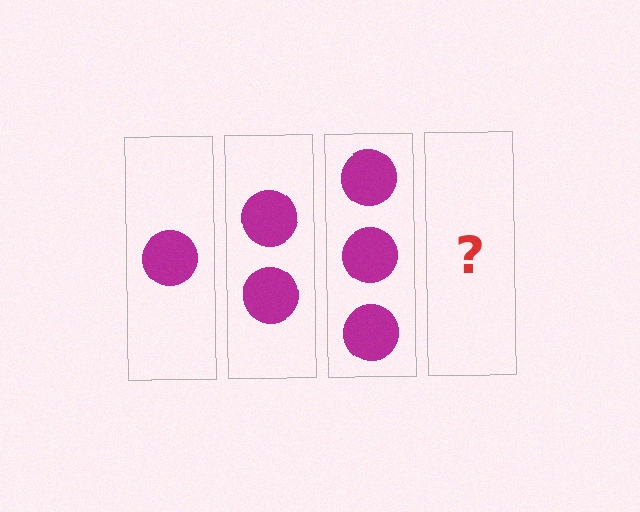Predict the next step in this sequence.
The next step is 4 circles.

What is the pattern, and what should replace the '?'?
The pattern is that each step adds one more circle. The '?' should be 4 circles.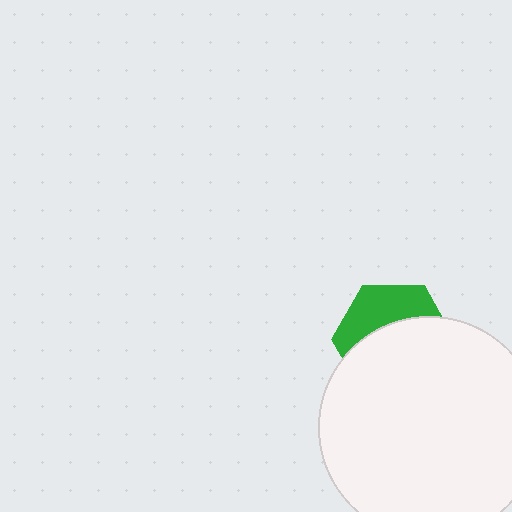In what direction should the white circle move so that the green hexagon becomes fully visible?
The white circle should move down. That is the shortest direction to clear the overlap and leave the green hexagon fully visible.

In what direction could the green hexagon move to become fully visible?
The green hexagon could move up. That would shift it out from behind the white circle entirely.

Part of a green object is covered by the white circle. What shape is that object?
It is a hexagon.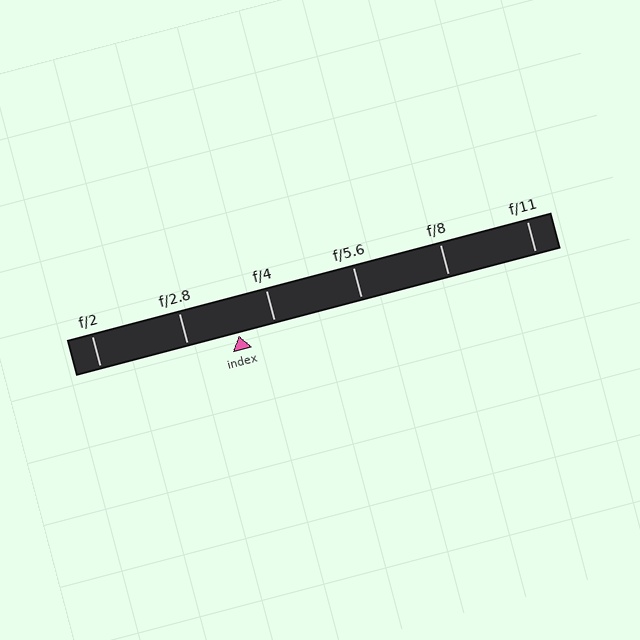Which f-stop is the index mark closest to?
The index mark is closest to f/4.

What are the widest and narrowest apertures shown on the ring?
The widest aperture shown is f/2 and the narrowest is f/11.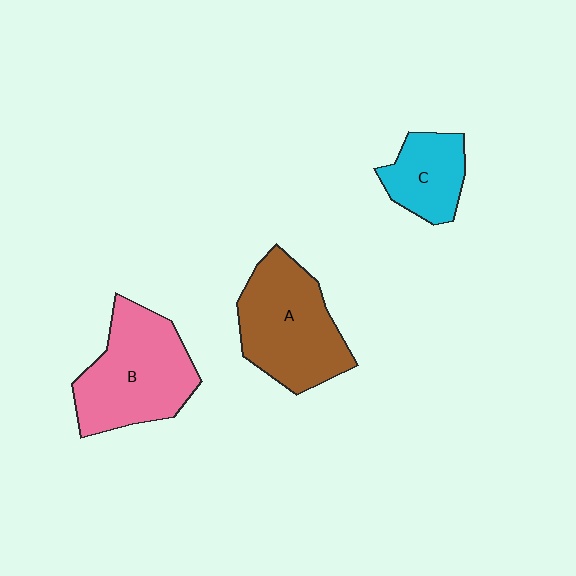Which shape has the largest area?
Shape B (pink).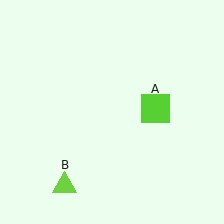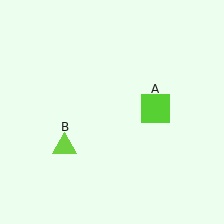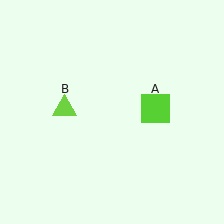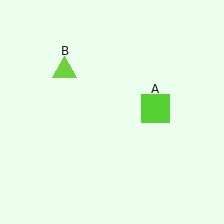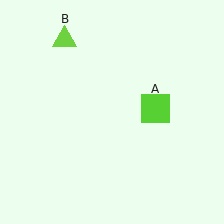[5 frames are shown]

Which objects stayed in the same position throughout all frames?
Lime square (object A) remained stationary.